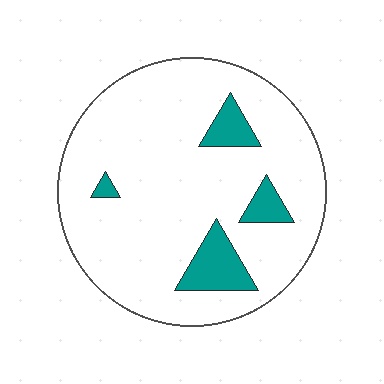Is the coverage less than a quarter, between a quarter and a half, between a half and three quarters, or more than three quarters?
Less than a quarter.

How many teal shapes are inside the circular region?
4.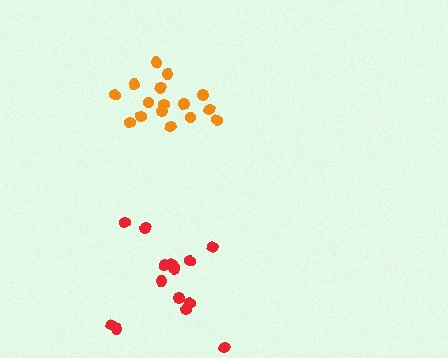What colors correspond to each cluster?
The clusters are colored: red, orange.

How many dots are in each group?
Group 1: 14 dots, Group 2: 16 dots (30 total).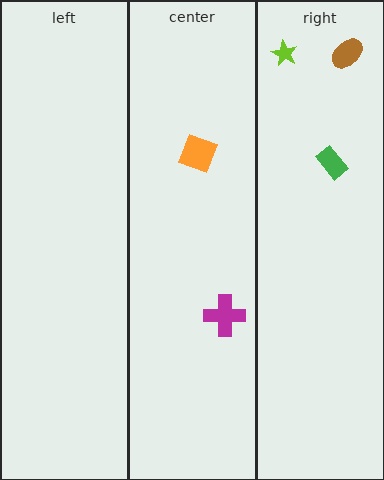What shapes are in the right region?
The lime star, the green rectangle, the brown ellipse.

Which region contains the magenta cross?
The center region.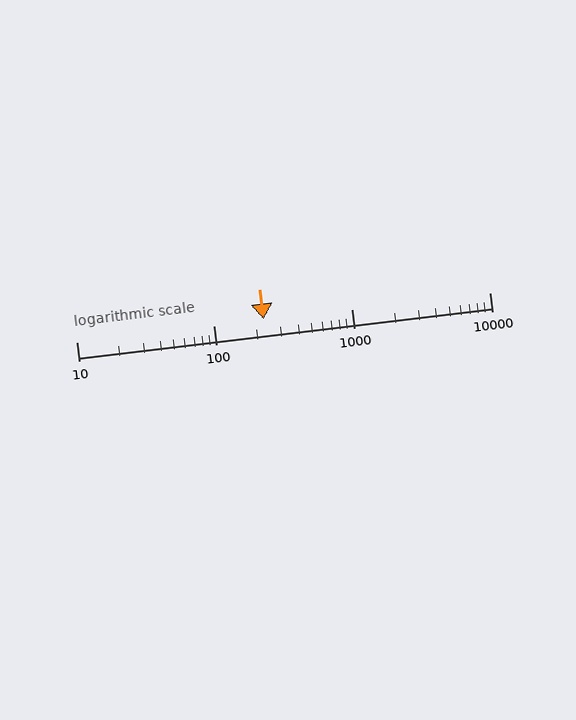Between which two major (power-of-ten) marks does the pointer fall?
The pointer is between 100 and 1000.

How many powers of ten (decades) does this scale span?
The scale spans 3 decades, from 10 to 10000.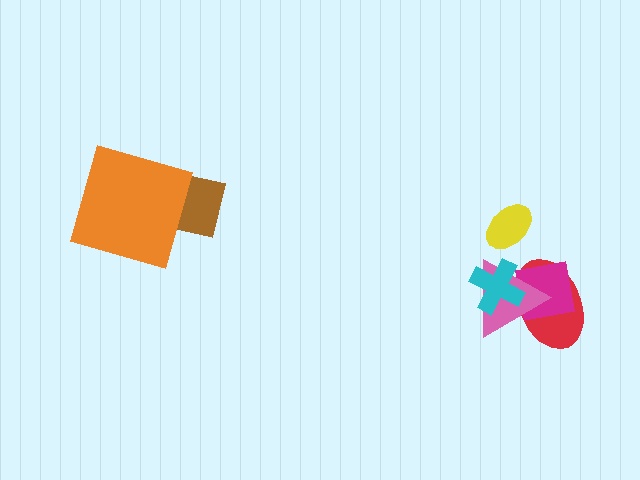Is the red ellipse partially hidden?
Yes, it is partially covered by another shape.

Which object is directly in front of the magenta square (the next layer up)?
The pink triangle is directly in front of the magenta square.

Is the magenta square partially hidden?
Yes, it is partially covered by another shape.